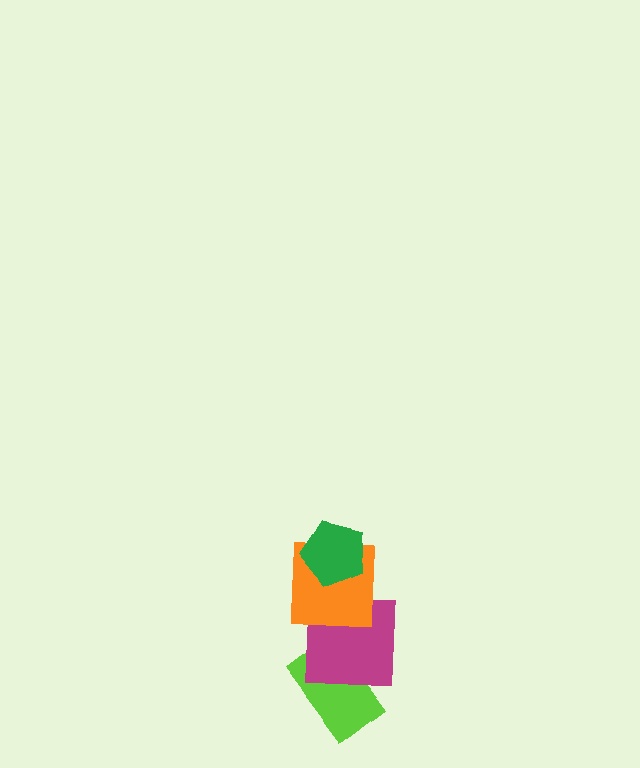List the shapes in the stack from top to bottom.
From top to bottom: the green pentagon, the orange square, the magenta square, the lime rectangle.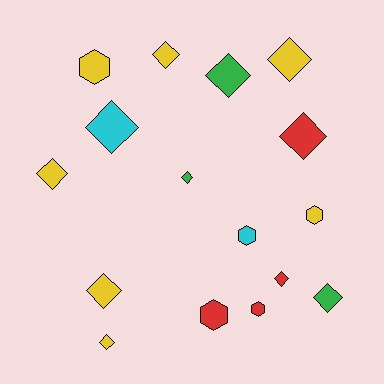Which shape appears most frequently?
Diamond, with 11 objects.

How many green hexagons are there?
There are no green hexagons.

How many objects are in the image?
There are 16 objects.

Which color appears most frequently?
Yellow, with 7 objects.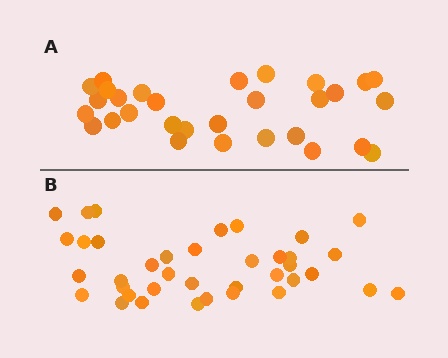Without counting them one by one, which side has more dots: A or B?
Region B (the bottom region) has more dots.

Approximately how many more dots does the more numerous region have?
Region B has roughly 8 or so more dots than region A.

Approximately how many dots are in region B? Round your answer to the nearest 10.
About 40 dots. (The exact count is 38, which rounds to 40.)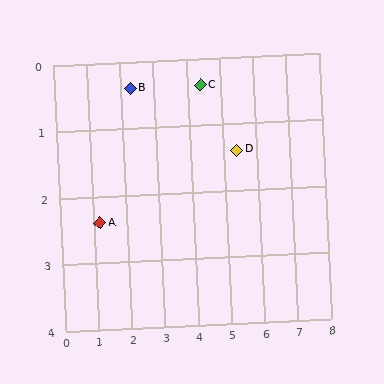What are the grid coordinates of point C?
Point C is at approximately (4.4, 0.4).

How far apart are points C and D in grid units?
Points C and D are about 1.4 grid units apart.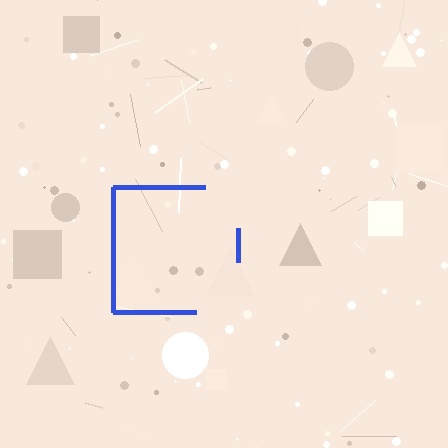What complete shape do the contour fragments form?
The contour fragments form a square.